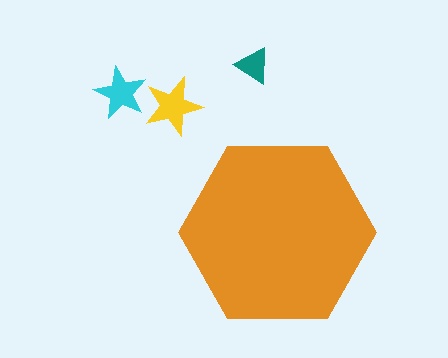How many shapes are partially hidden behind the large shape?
0 shapes are partially hidden.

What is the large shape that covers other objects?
An orange hexagon.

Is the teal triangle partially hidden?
No, the teal triangle is fully visible.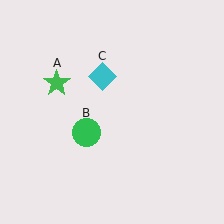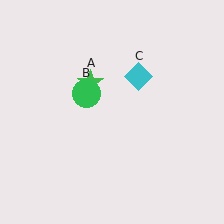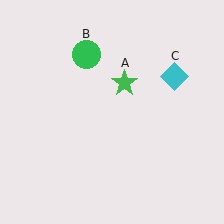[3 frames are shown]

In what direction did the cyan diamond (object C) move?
The cyan diamond (object C) moved right.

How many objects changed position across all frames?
3 objects changed position: green star (object A), green circle (object B), cyan diamond (object C).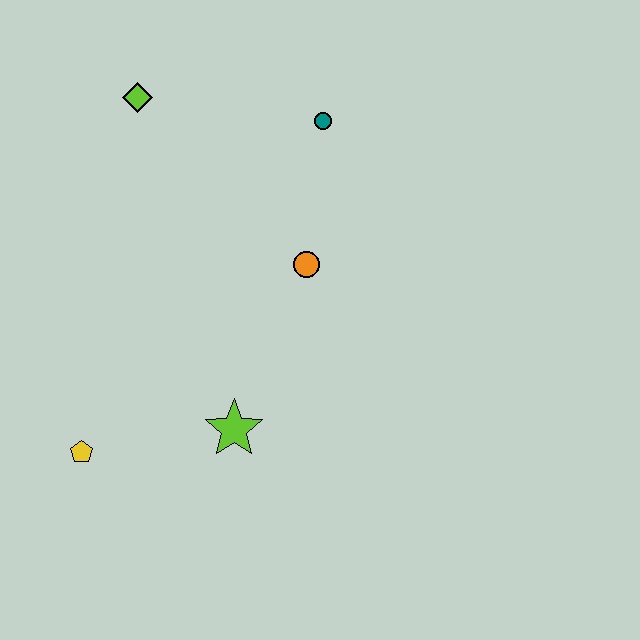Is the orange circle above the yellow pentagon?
Yes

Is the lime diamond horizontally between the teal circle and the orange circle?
No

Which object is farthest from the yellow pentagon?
The teal circle is farthest from the yellow pentagon.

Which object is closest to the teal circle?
The orange circle is closest to the teal circle.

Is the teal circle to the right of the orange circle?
Yes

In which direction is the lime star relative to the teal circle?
The lime star is below the teal circle.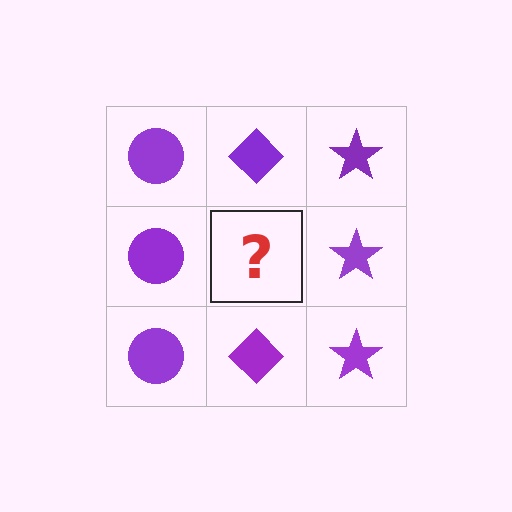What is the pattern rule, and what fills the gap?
The rule is that each column has a consistent shape. The gap should be filled with a purple diamond.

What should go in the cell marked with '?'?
The missing cell should contain a purple diamond.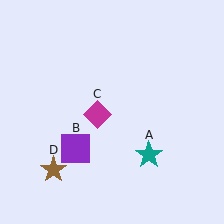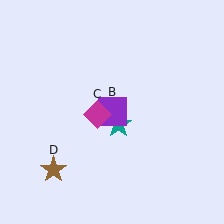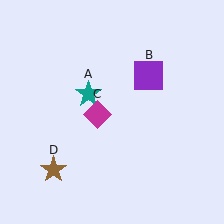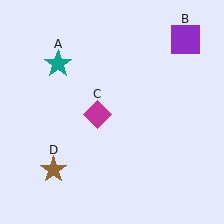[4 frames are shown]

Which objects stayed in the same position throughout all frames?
Magenta diamond (object C) and brown star (object D) remained stationary.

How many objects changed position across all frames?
2 objects changed position: teal star (object A), purple square (object B).